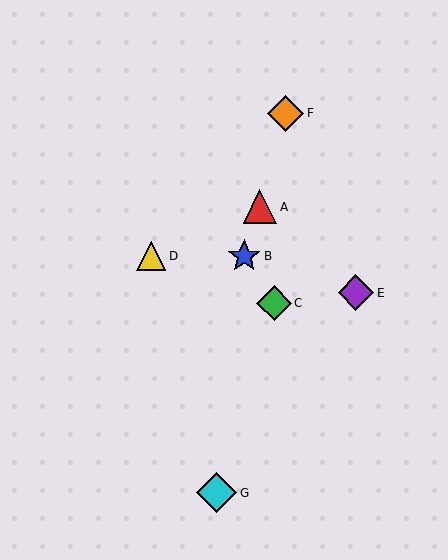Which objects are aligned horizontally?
Objects B, D are aligned horizontally.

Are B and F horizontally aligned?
No, B is at y≈256 and F is at y≈113.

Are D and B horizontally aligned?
Yes, both are at y≈256.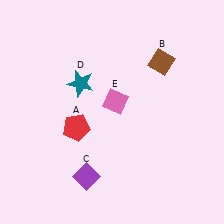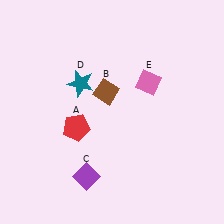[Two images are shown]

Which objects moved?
The objects that moved are: the brown diamond (B), the pink diamond (E).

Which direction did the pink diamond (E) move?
The pink diamond (E) moved right.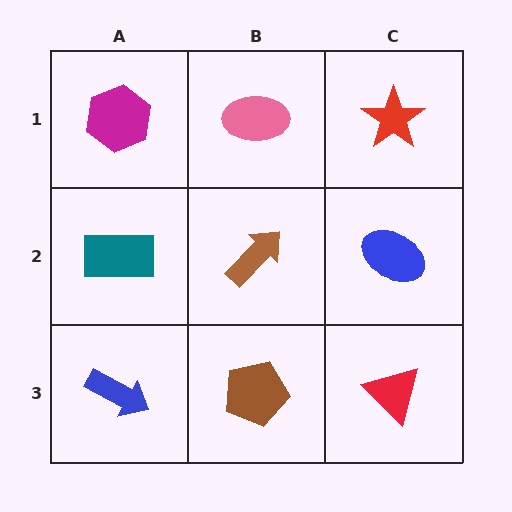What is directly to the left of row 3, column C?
A brown pentagon.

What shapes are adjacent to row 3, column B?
A brown arrow (row 2, column B), a blue arrow (row 3, column A), a red triangle (row 3, column C).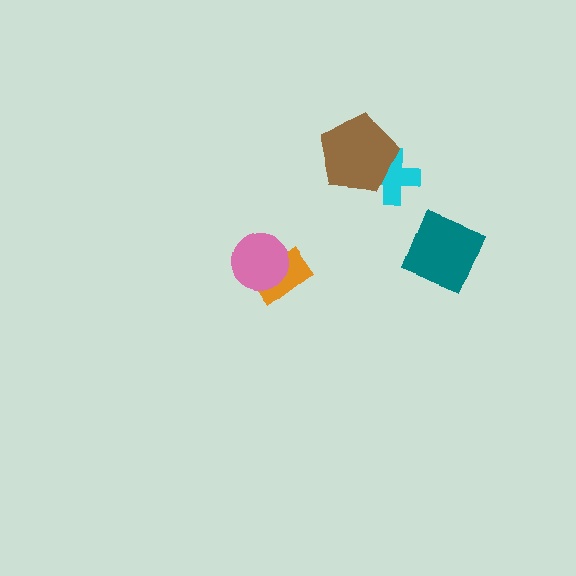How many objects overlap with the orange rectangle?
1 object overlaps with the orange rectangle.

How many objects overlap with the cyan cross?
1 object overlaps with the cyan cross.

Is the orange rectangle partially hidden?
Yes, it is partially covered by another shape.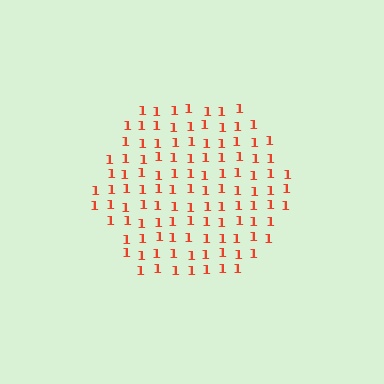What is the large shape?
The large shape is a hexagon.